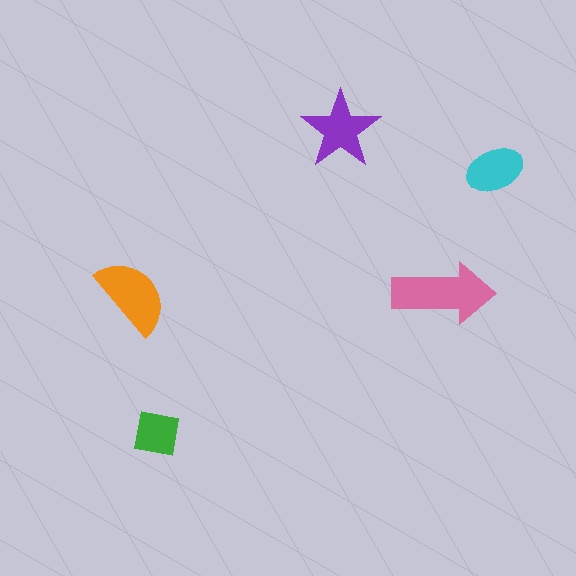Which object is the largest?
The pink arrow.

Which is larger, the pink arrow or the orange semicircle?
The pink arrow.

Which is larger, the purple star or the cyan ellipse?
The purple star.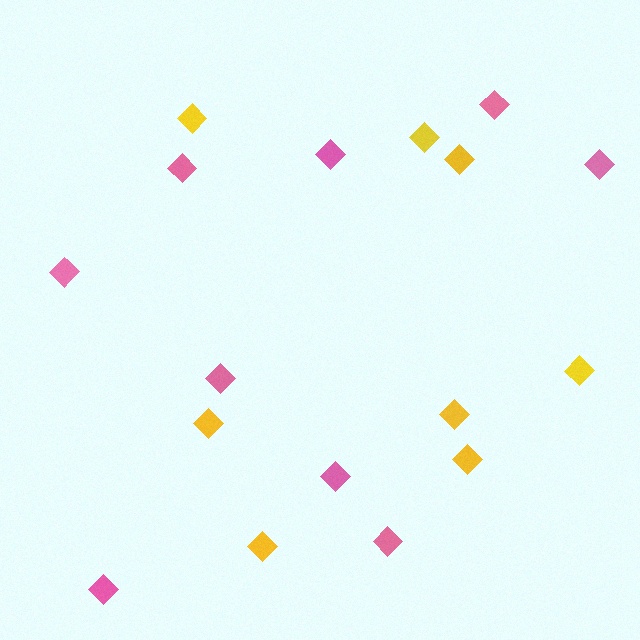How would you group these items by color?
There are 2 groups: one group of yellow diamonds (8) and one group of pink diamonds (9).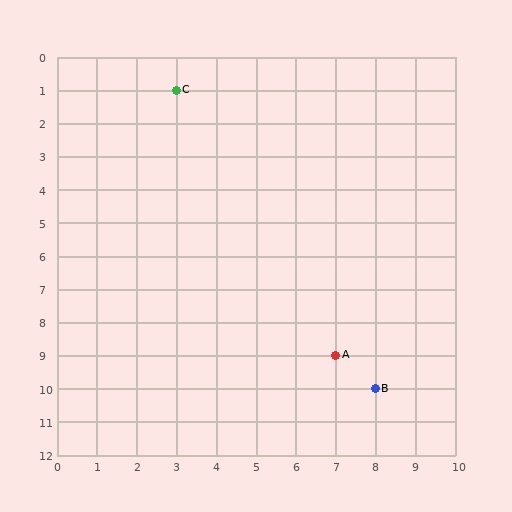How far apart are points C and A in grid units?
Points C and A are 4 columns and 8 rows apart (about 8.9 grid units diagonally).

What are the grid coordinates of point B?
Point B is at grid coordinates (8, 10).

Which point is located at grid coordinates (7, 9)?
Point A is at (7, 9).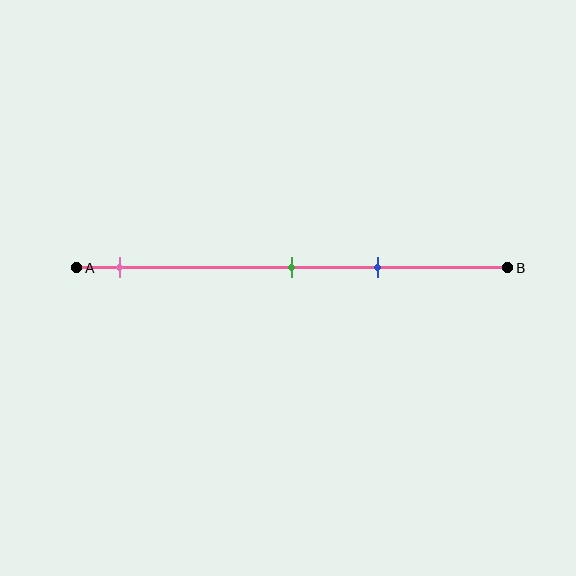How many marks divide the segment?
There are 3 marks dividing the segment.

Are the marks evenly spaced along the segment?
No, the marks are not evenly spaced.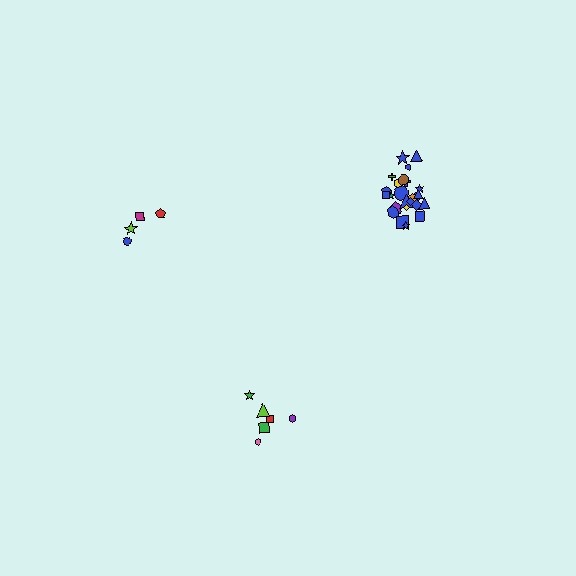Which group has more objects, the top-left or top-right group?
The top-right group.